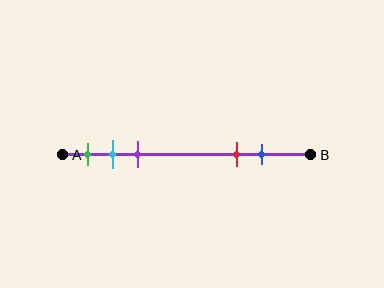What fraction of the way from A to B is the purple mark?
The purple mark is approximately 30% (0.3) of the way from A to B.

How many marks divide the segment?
There are 5 marks dividing the segment.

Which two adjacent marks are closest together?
The cyan and purple marks are the closest adjacent pair.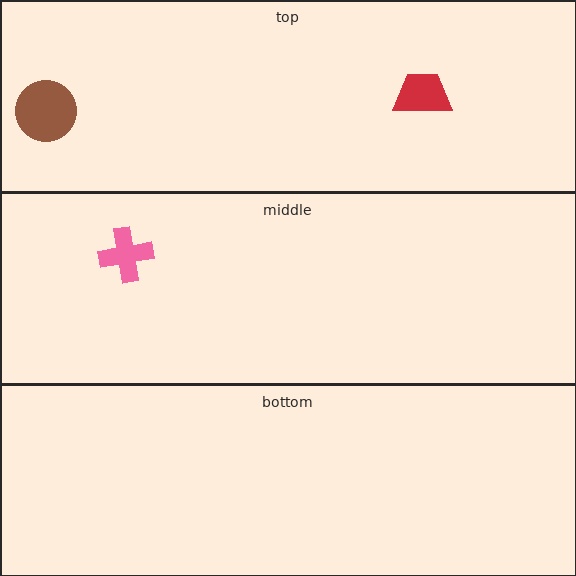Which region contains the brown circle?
The top region.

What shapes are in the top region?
The red trapezoid, the brown circle.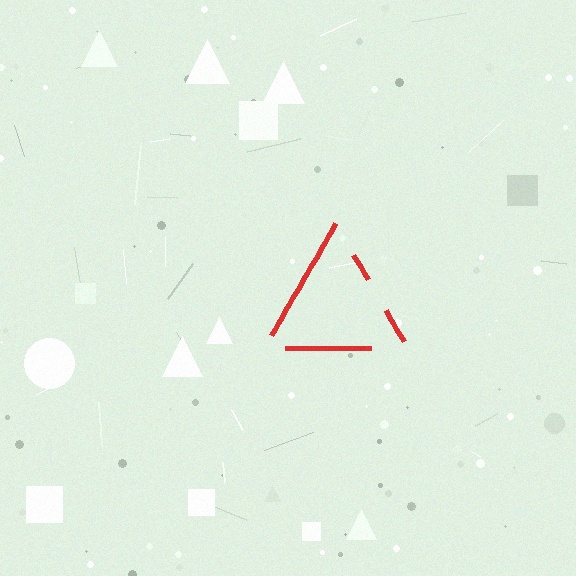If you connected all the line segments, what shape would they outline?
They would outline a triangle.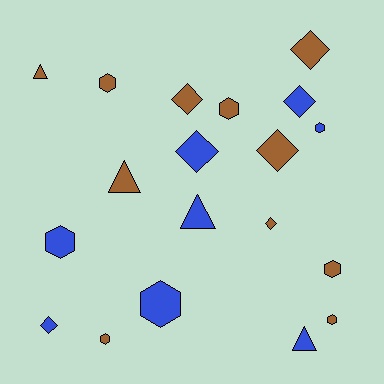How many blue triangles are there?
There are 2 blue triangles.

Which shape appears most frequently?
Hexagon, with 8 objects.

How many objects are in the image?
There are 19 objects.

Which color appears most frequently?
Brown, with 11 objects.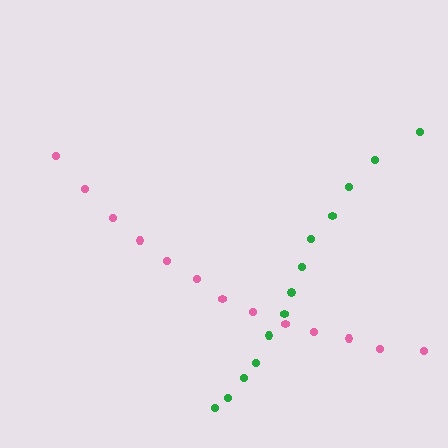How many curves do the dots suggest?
There are 2 distinct paths.